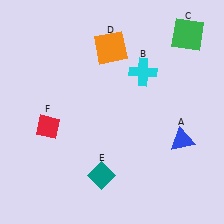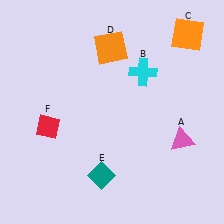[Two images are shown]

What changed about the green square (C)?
In Image 1, C is green. In Image 2, it changed to orange.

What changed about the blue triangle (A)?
In Image 1, A is blue. In Image 2, it changed to pink.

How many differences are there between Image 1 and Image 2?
There are 2 differences between the two images.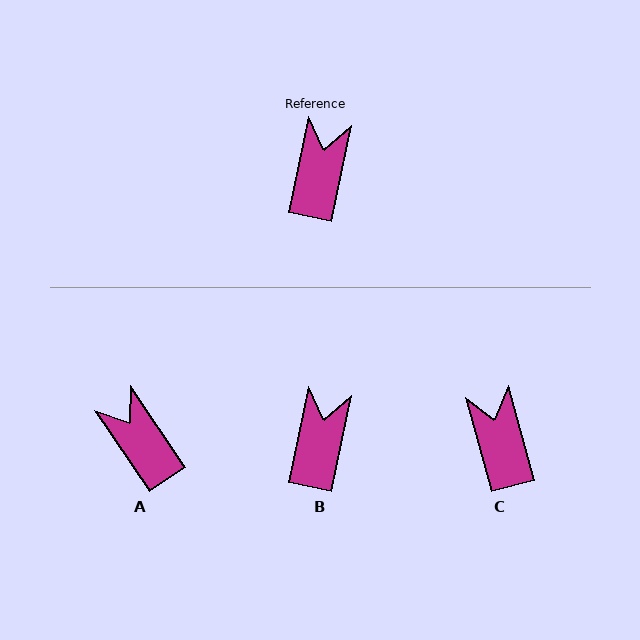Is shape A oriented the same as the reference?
No, it is off by about 46 degrees.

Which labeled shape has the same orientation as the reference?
B.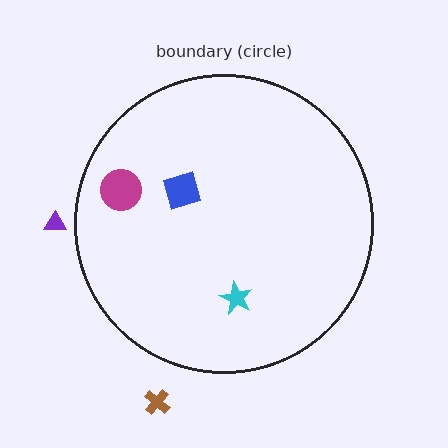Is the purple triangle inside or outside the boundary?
Outside.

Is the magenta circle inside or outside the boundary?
Inside.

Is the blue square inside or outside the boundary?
Inside.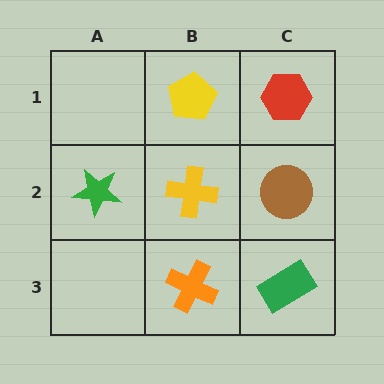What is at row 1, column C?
A red hexagon.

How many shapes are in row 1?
2 shapes.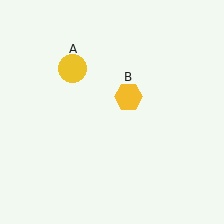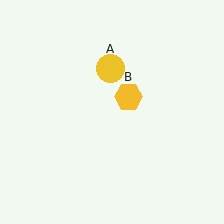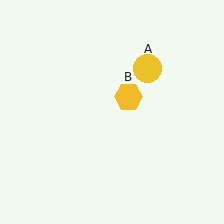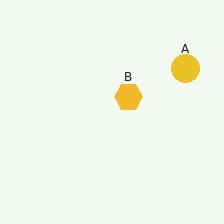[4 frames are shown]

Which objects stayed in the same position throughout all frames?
Yellow hexagon (object B) remained stationary.